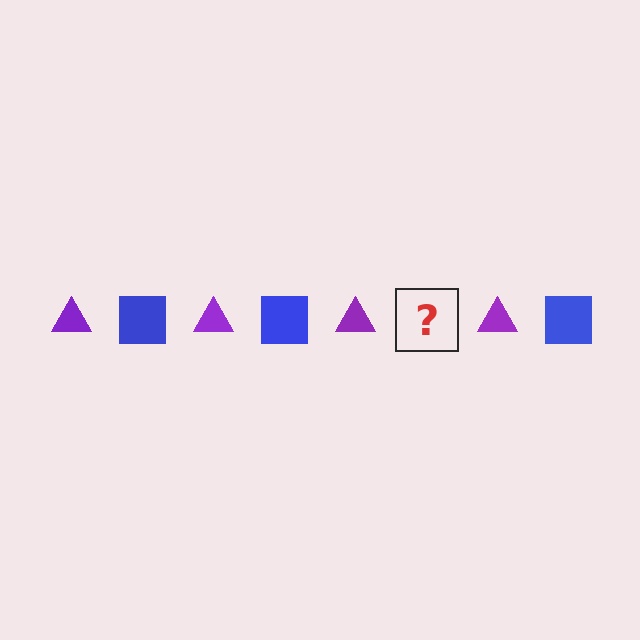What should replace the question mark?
The question mark should be replaced with a blue square.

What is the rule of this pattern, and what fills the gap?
The rule is that the pattern alternates between purple triangle and blue square. The gap should be filled with a blue square.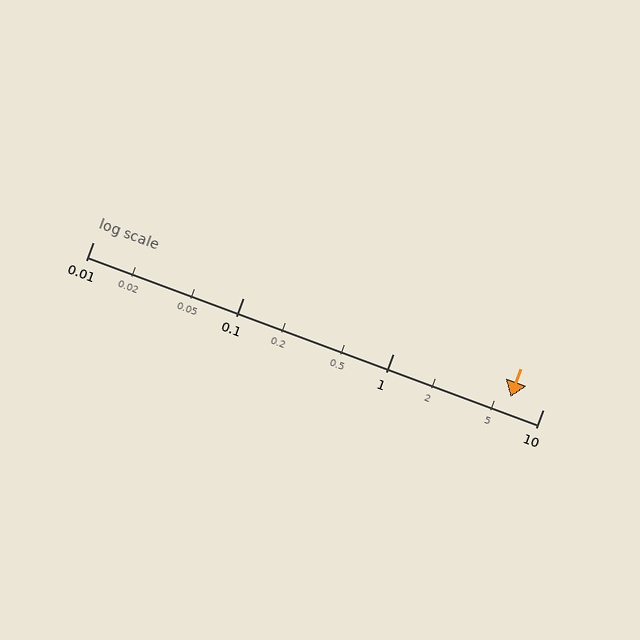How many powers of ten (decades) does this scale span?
The scale spans 3 decades, from 0.01 to 10.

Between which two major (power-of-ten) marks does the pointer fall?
The pointer is between 1 and 10.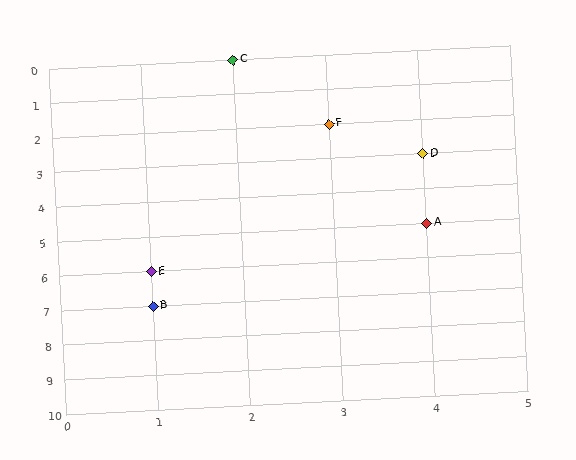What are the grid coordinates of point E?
Point E is at grid coordinates (1, 6).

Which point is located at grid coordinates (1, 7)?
Point B is at (1, 7).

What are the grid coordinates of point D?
Point D is at grid coordinates (4, 3).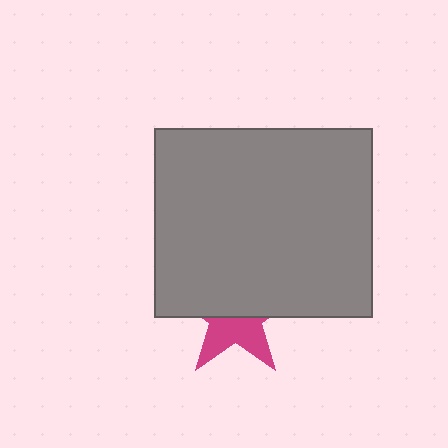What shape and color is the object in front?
The object in front is a gray rectangle.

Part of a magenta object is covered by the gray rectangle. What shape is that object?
It is a star.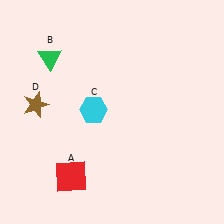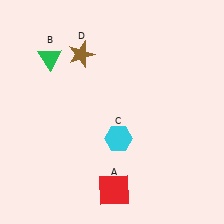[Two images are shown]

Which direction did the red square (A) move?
The red square (A) moved right.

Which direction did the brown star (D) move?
The brown star (D) moved up.